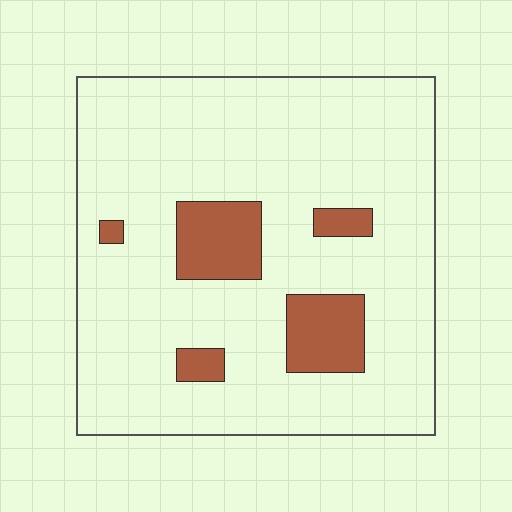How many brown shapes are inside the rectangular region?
5.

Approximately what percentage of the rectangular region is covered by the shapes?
Approximately 15%.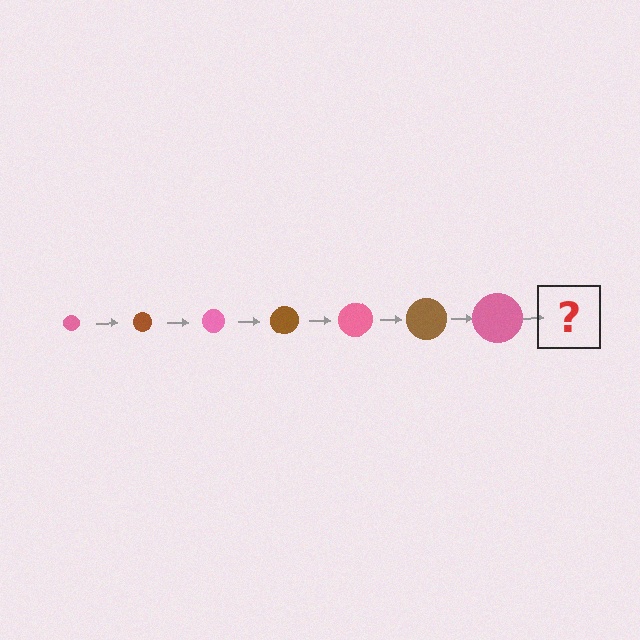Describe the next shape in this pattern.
It should be a brown circle, larger than the previous one.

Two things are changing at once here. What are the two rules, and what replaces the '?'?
The two rules are that the circle grows larger each step and the color cycles through pink and brown. The '?' should be a brown circle, larger than the previous one.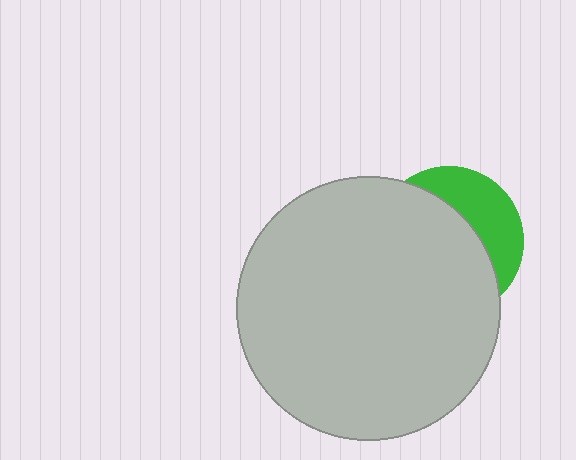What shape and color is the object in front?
The object in front is a light gray circle.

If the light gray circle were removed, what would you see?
You would see the complete green circle.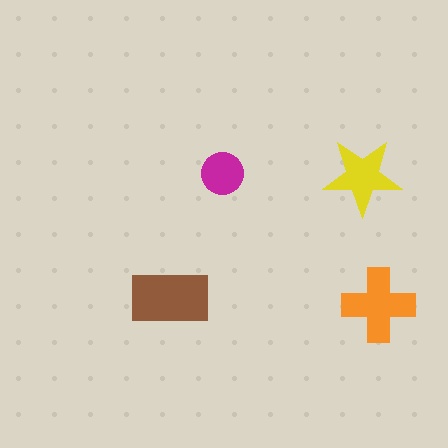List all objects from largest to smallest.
The brown rectangle, the orange cross, the yellow star, the magenta circle.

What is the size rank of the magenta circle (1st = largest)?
4th.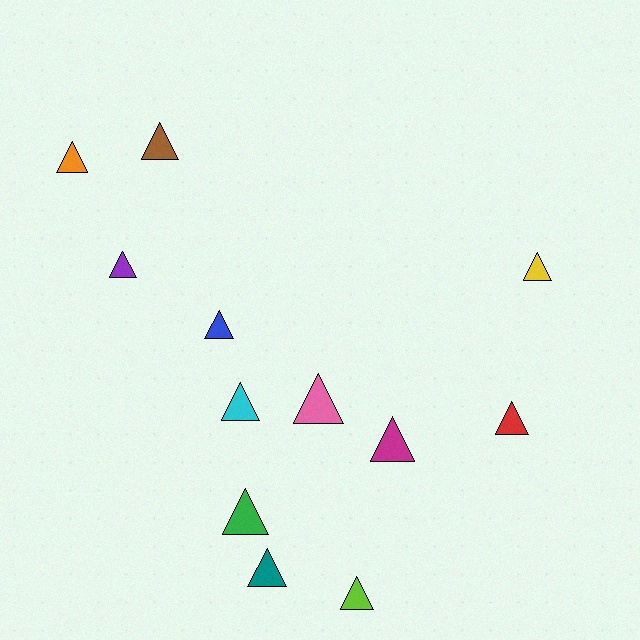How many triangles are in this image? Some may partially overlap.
There are 12 triangles.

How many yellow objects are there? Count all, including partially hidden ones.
There is 1 yellow object.